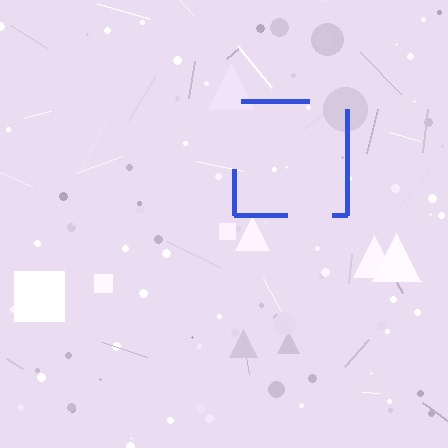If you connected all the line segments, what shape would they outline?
They would outline a square.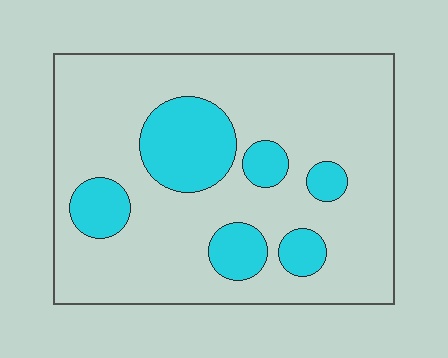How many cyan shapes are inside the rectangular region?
6.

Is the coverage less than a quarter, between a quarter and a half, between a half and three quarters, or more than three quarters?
Less than a quarter.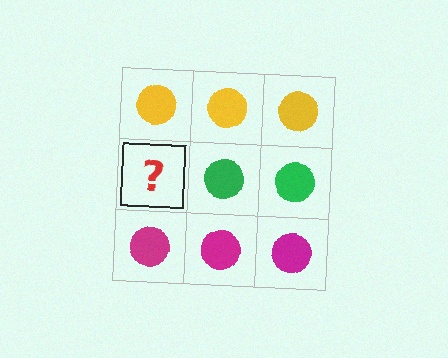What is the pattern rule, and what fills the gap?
The rule is that each row has a consistent color. The gap should be filled with a green circle.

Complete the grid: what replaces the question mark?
The question mark should be replaced with a green circle.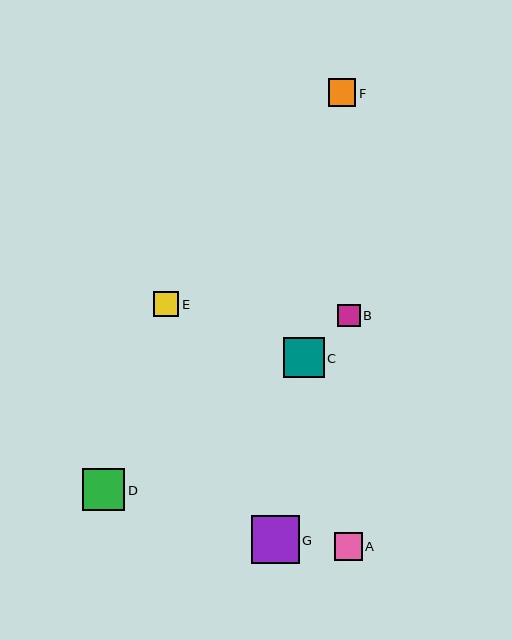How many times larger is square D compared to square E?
Square D is approximately 1.7 times the size of square E.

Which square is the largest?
Square G is the largest with a size of approximately 48 pixels.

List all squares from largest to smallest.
From largest to smallest: G, D, C, A, F, E, B.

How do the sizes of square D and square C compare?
Square D and square C are approximately the same size.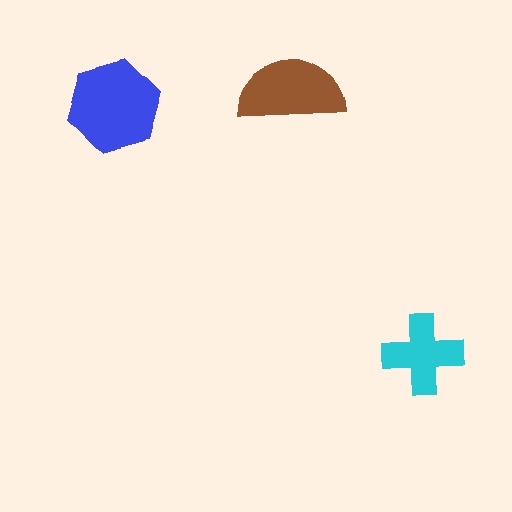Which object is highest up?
The brown semicircle is topmost.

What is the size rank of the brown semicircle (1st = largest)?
2nd.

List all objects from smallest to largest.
The cyan cross, the brown semicircle, the blue hexagon.